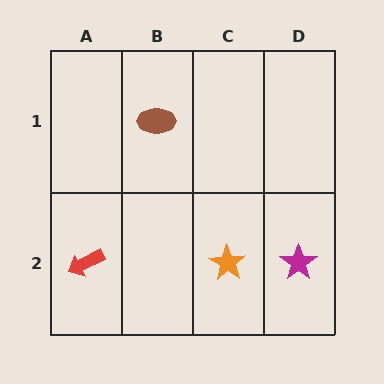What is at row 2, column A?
A red arrow.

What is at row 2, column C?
An orange star.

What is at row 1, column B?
A brown ellipse.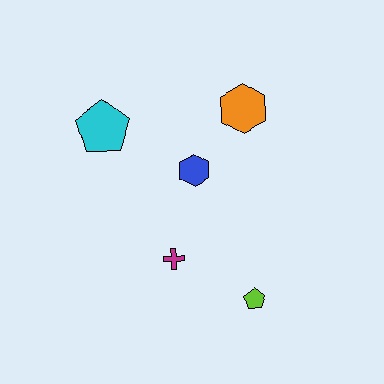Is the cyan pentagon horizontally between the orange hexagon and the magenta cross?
No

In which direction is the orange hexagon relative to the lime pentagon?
The orange hexagon is above the lime pentagon.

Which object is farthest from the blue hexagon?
The lime pentagon is farthest from the blue hexagon.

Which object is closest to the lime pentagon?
The magenta cross is closest to the lime pentagon.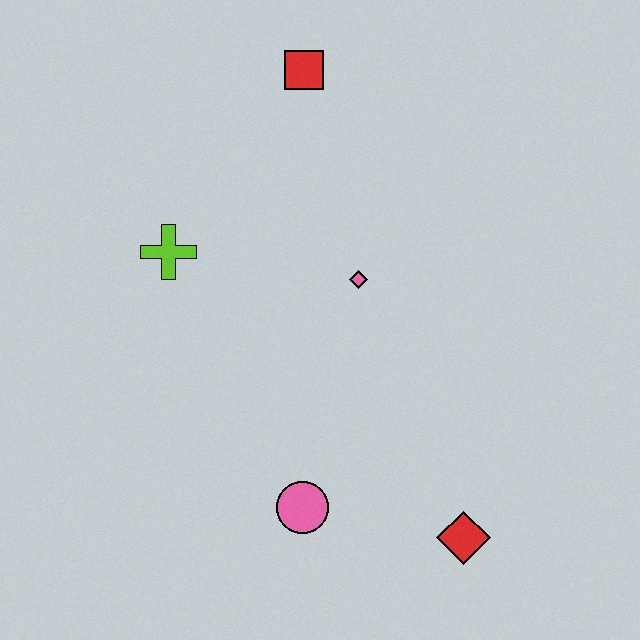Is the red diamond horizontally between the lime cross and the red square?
No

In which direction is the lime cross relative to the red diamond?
The lime cross is to the left of the red diamond.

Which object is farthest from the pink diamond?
The red diamond is farthest from the pink diamond.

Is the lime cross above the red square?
No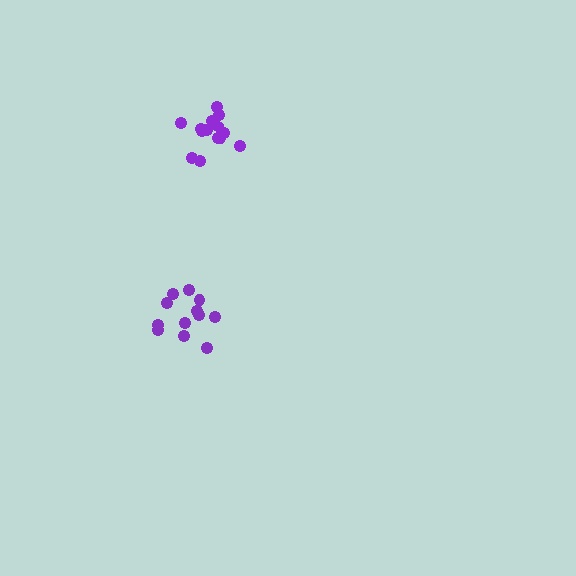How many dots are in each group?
Group 1: 14 dots, Group 2: 12 dots (26 total).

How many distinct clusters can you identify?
There are 2 distinct clusters.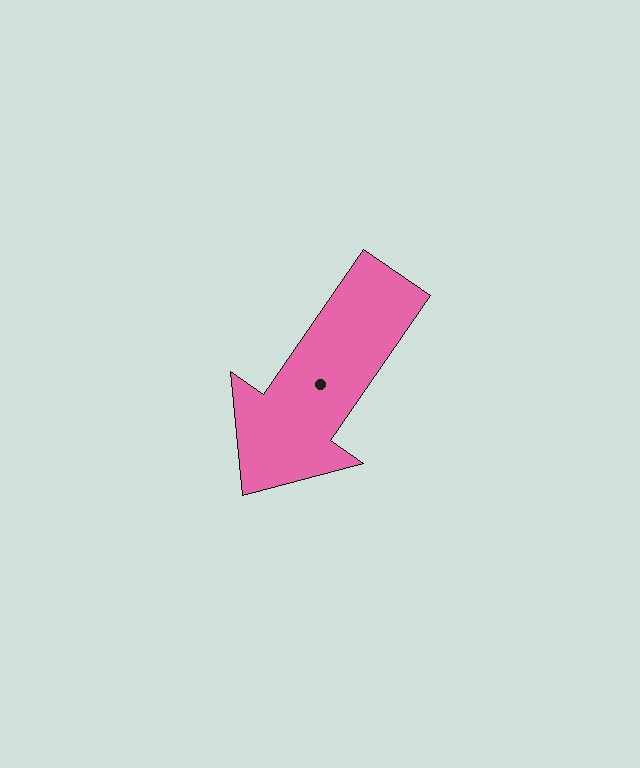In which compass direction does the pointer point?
Southwest.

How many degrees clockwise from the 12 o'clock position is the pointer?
Approximately 215 degrees.